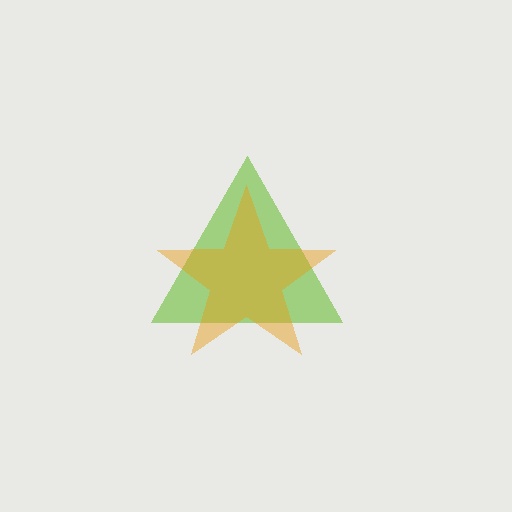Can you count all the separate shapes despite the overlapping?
Yes, there are 2 separate shapes.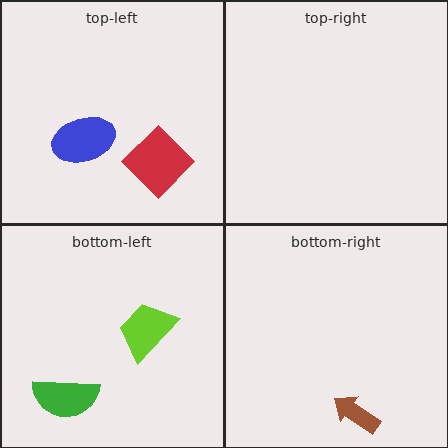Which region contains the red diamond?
The top-left region.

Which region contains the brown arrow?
The bottom-right region.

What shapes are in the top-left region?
The red diamond, the blue ellipse.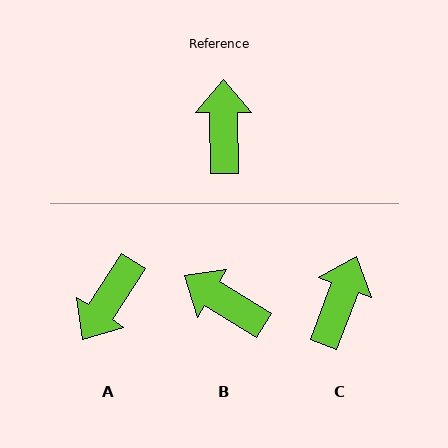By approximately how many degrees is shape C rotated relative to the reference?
Approximately 22 degrees clockwise.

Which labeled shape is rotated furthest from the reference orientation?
A, about 146 degrees away.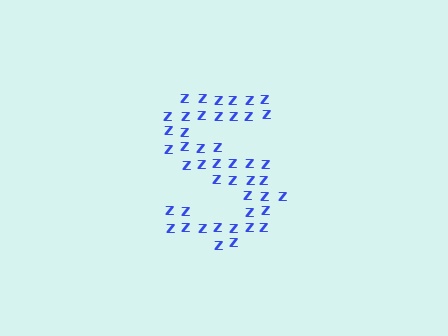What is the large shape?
The large shape is the letter S.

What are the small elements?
The small elements are letter Z's.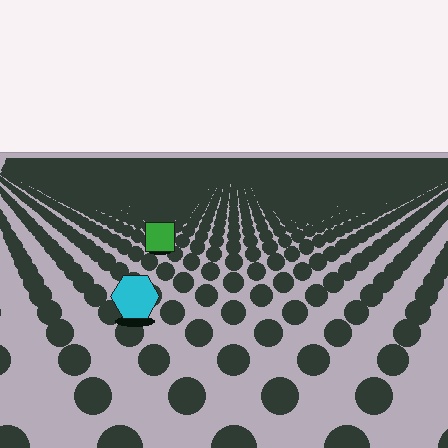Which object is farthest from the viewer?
The green square is farthest from the viewer. It appears smaller and the ground texture around it is denser.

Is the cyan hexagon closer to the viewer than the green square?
Yes. The cyan hexagon is closer — you can tell from the texture gradient: the ground texture is coarser near it.